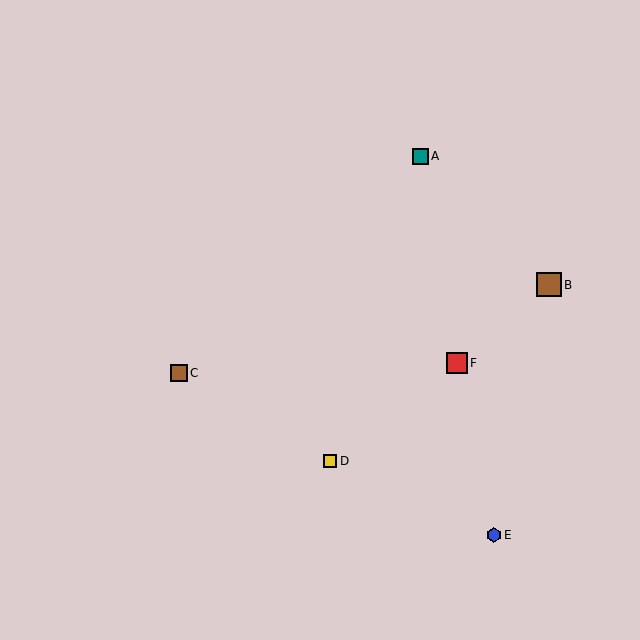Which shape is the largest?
The brown square (labeled B) is the largest.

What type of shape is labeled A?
Shape A is a teal square.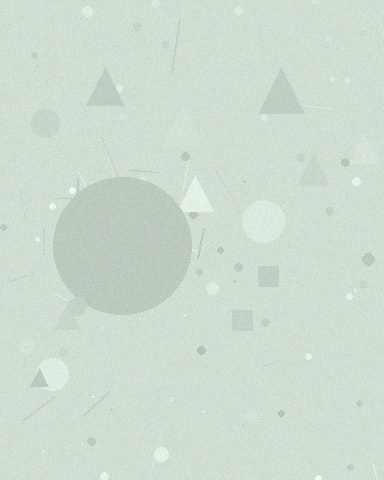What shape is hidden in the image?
A circle is hidden in the image.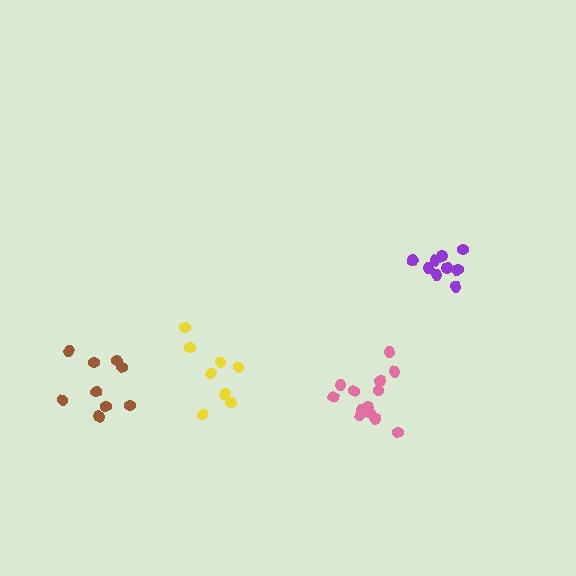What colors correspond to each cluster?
The clusters are colored: yellow, purple, pink, brown.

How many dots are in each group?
Group 1: 9 dots, Group 2: 10 dots, Group 3: 13 dots, Group 4: 9 dots (41 total).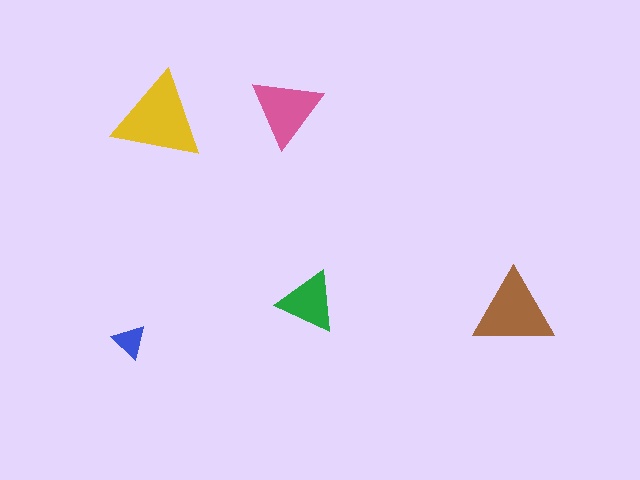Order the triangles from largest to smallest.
the yellow one, the brown one, the pink one, the green one, the blue one.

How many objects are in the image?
There are 5 objects in the image.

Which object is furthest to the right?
The brown triangle is rightmost.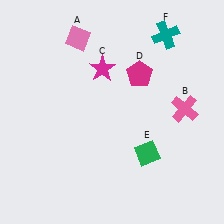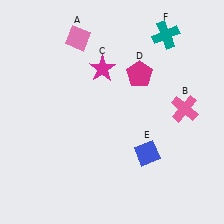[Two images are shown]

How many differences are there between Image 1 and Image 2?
There is 1 difference between the two images.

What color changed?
The diamond (E) changed from green in Image 1 to blue in Image 2.